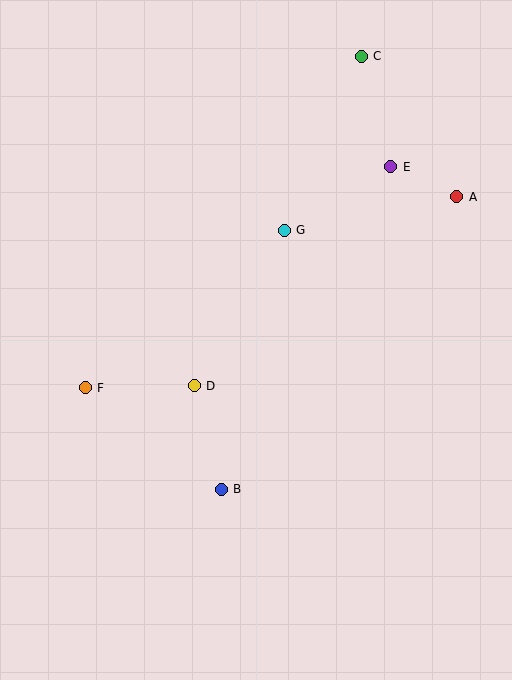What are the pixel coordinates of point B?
Point B is at (221, 489).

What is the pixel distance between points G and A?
The distance between G and A is 176 pixels.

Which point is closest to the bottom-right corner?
Point B is closest to the bottom-right corner.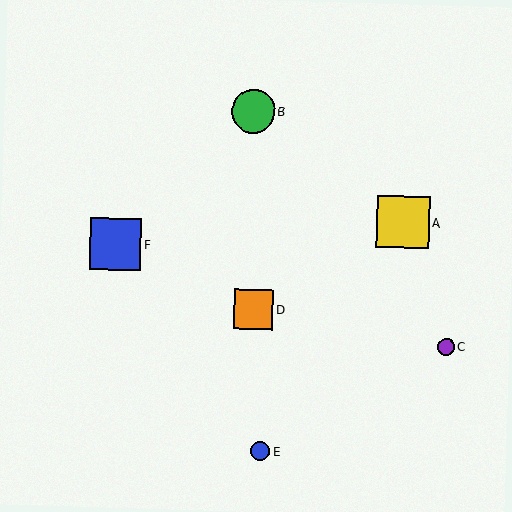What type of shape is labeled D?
Shape D is an orange square.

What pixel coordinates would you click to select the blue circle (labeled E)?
Click at (260, 451) to select the blue circle E.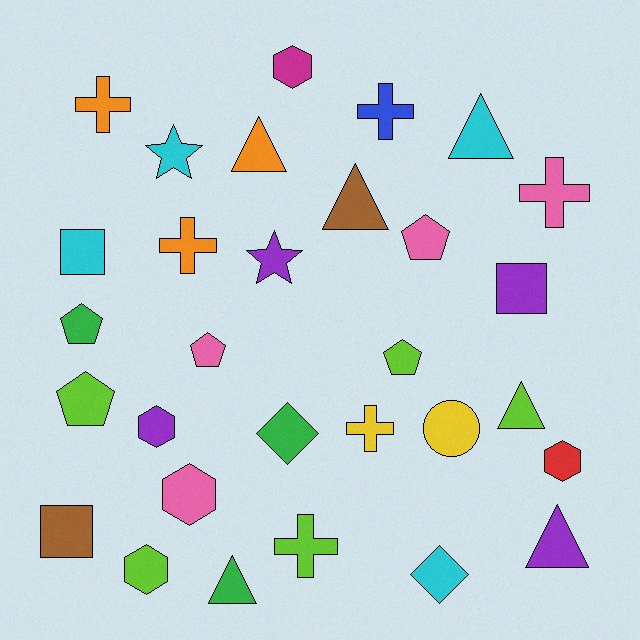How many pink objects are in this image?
There are 4 pink objects.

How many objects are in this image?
There are 30 objects.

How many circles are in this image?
There is 1 circle.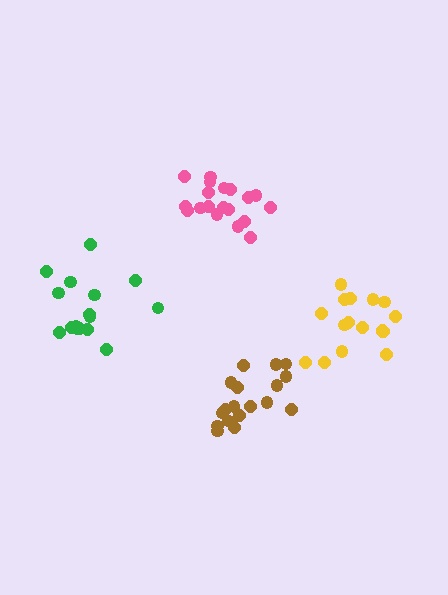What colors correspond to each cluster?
The clusters are colored: pink, green, brown, yellow.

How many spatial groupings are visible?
There are 4 spatial groupings.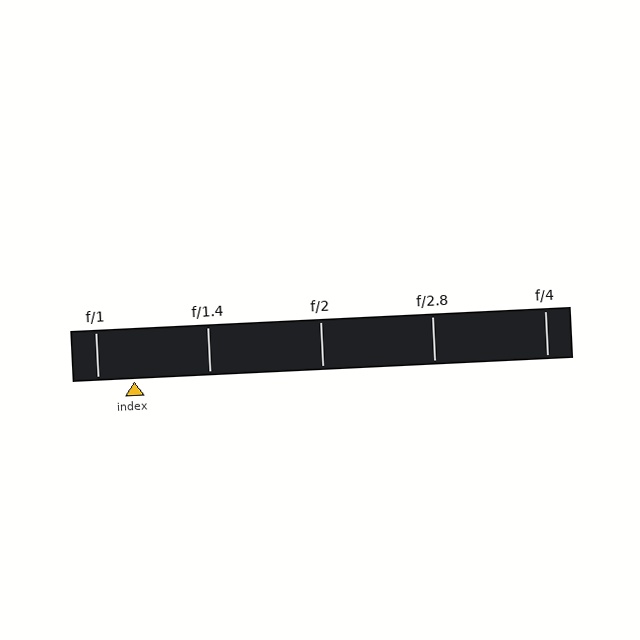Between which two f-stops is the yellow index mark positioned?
The index mark is between f/1 and f/1.4.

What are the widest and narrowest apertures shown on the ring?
The widest aperture shown is f/1 and the narrowest is f/4.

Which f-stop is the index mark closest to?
The index mark is closest to f/1.